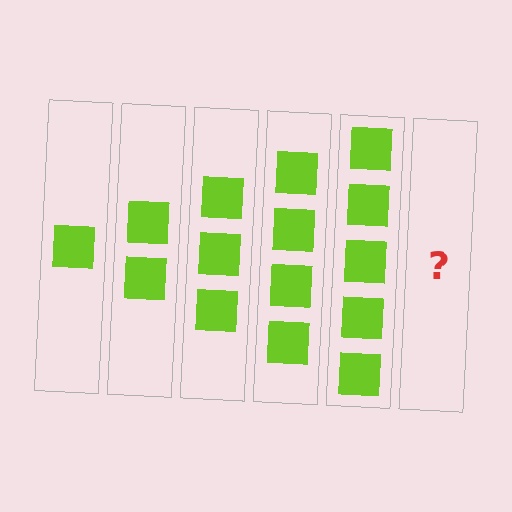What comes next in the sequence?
The next element should be 6 squares.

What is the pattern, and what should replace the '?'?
The pattern is that each step adds one more square. The '?' should be 6 squares.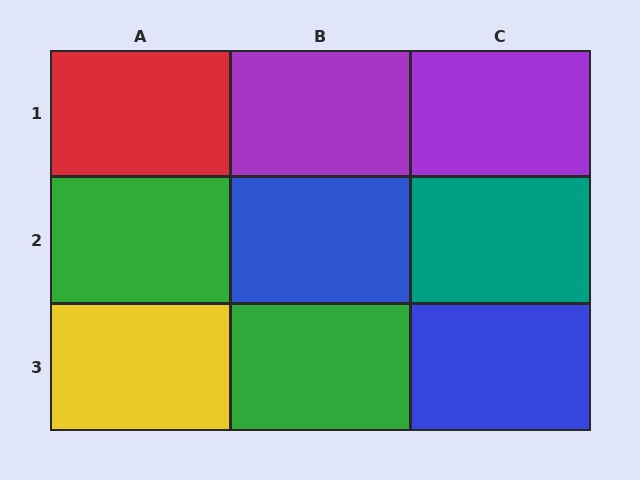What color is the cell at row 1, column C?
Purple.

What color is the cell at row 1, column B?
Purple.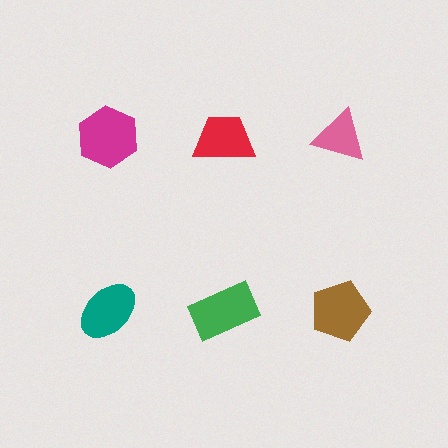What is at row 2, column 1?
A teal ellipse.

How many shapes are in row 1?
3 shapes.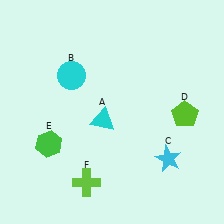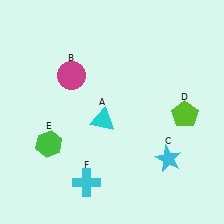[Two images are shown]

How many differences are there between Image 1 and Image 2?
There are 2 differences between the two images.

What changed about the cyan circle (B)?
In Image 1, B is cyan. In Image 2, it changed to magenta.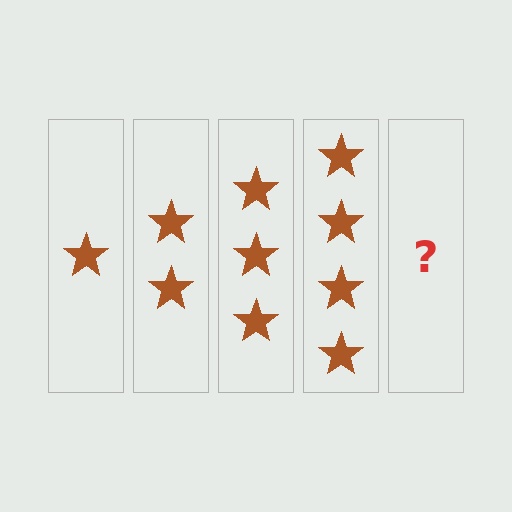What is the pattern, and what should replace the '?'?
The pattern is that each step adds one more star. The '?' should be 5 stars.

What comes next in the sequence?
The next element should be 5 stars.